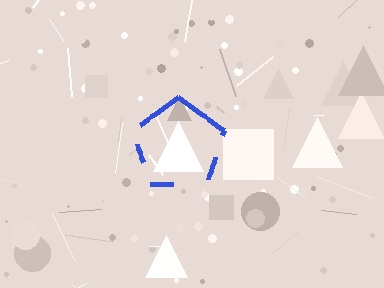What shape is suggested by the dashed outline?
The dashed outline suggests a pentagon.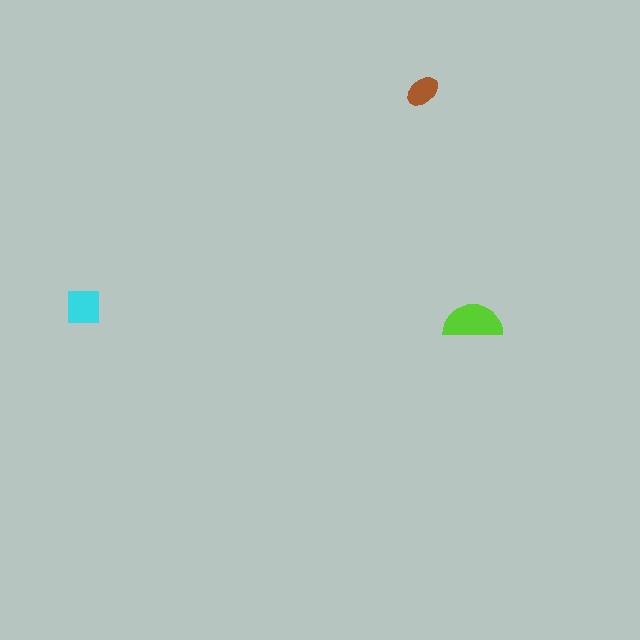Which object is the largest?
The lime semicircle.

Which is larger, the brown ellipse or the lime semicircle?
The lime semicircle.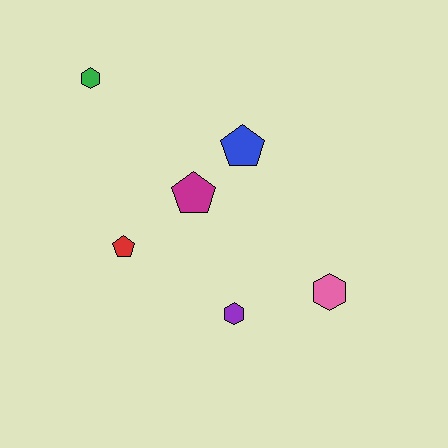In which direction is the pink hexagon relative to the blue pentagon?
The pink hexagon is below the blue pentagon.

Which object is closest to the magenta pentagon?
The blue pentagon is closest to the magenta pentagon.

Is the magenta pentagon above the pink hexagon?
Yes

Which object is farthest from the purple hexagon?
The green hexagon is farthest from the purple hexagon.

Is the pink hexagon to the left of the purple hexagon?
No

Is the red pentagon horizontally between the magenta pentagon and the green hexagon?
Yes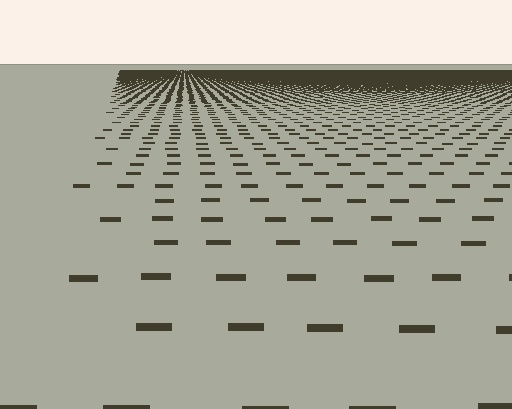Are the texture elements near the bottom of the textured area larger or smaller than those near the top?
Larger. Near the bottom, elements are closer to the viewer and appear at a bigger on-screen size.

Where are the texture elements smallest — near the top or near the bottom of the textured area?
Near the top.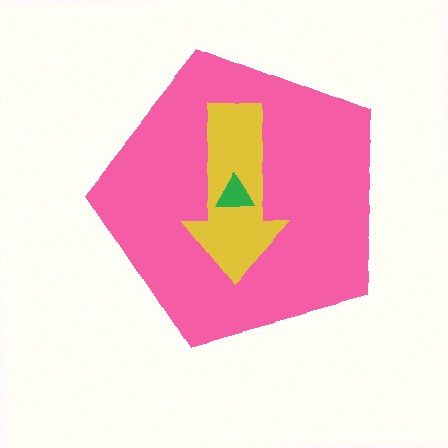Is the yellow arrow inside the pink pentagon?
Yes.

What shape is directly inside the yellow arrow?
The green triangle.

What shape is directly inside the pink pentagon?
The yellow arrow.